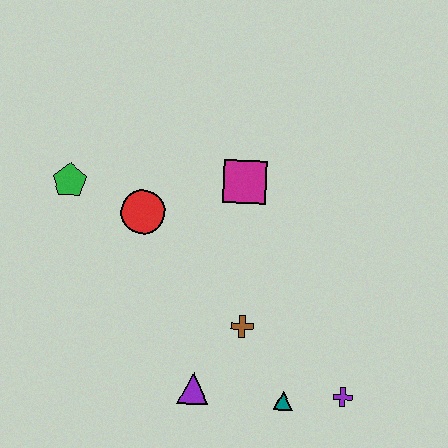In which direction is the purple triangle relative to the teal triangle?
The purple triangle is to the left of the teal triangle.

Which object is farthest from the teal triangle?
The green pentagon is farthest from the teal triangle.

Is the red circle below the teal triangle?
No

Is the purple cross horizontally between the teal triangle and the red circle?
No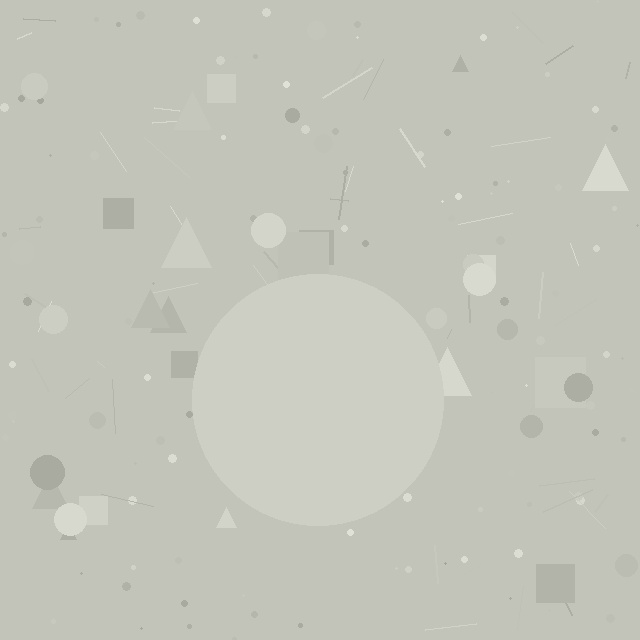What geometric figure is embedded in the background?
A circle is embedded in the background.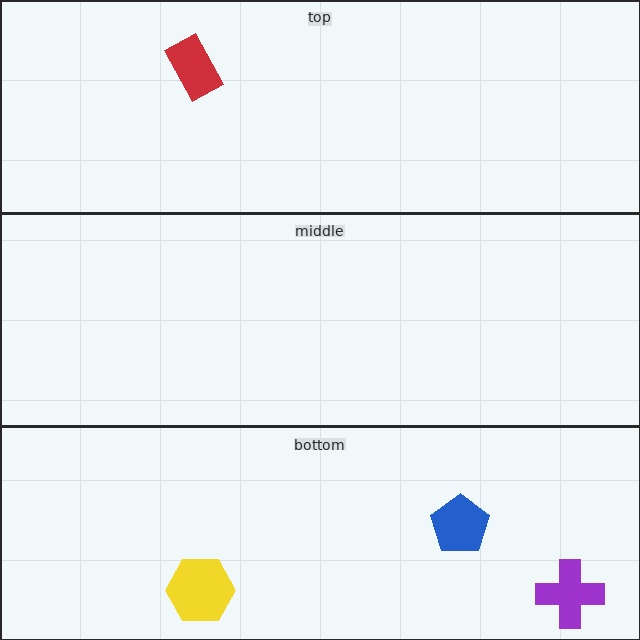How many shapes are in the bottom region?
3.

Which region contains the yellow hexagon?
The bottom region.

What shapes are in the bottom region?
The purple cross, the blue pentagon, the yellow hexagon.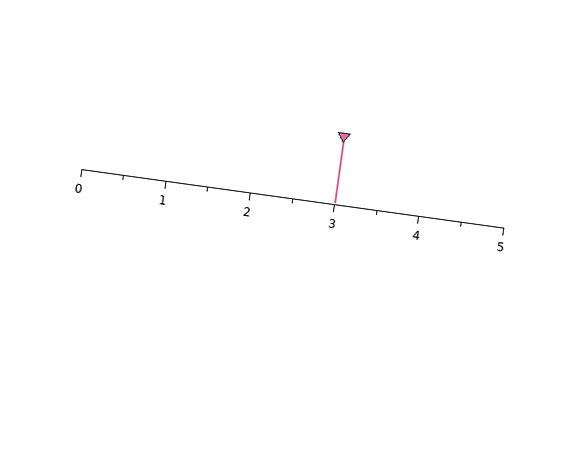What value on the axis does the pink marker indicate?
The marker indicates approximately 3.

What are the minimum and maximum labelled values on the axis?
The axis runs from 0 to 5.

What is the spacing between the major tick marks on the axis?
The major ticks are spaced 1 apart.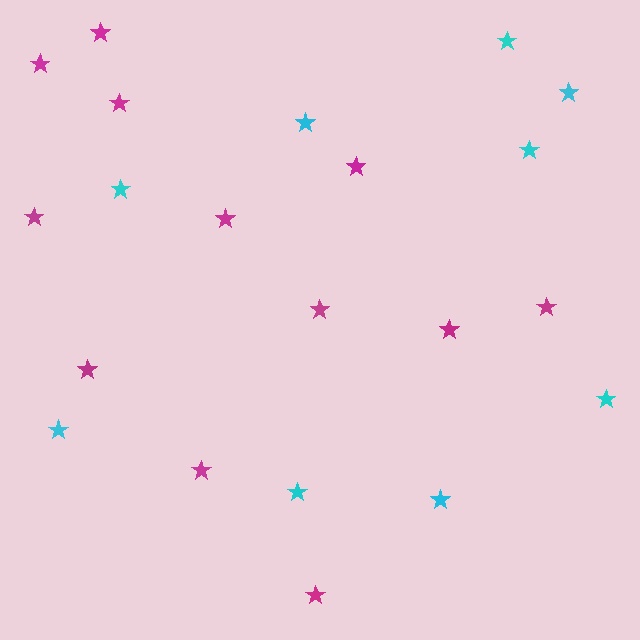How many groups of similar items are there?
There are 2 groups: one group of cyan stars (9) and one group of magenta stars (12).